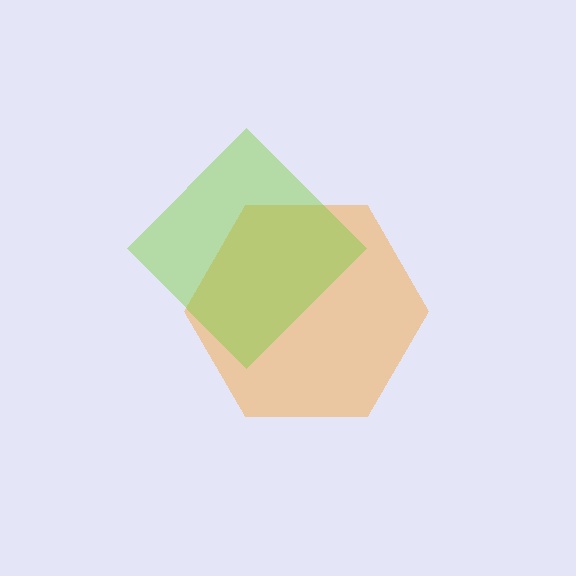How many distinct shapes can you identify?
There are 2 distinct shapes: an orange hexagon, a lime diamond.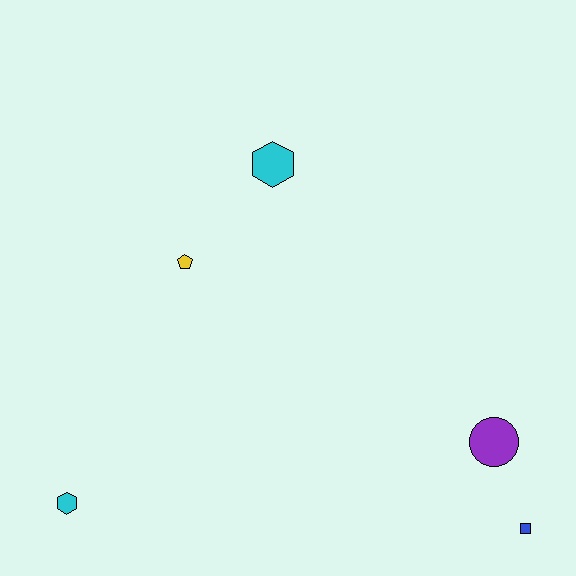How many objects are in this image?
There are 5 objects.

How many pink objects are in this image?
There are no pink objects.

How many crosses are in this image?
There are no crosses.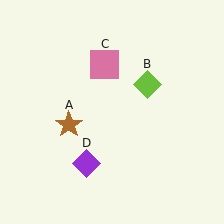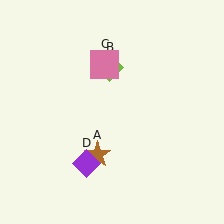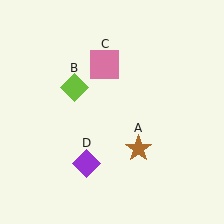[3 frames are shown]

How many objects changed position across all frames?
2 objects changed position: brown star (object A), lime diamond (object B).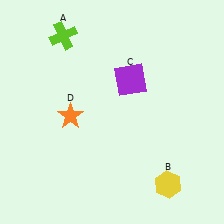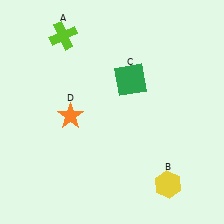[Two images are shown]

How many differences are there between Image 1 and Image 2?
There is 1 difference between the two images.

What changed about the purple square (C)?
In Image 1, C is purple. In Image 2, it changed to green.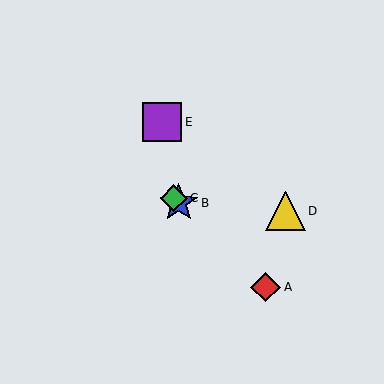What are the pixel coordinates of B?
Object B is at (179, 203).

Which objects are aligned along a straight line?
Objects A, B, C are aligned along a straight line.